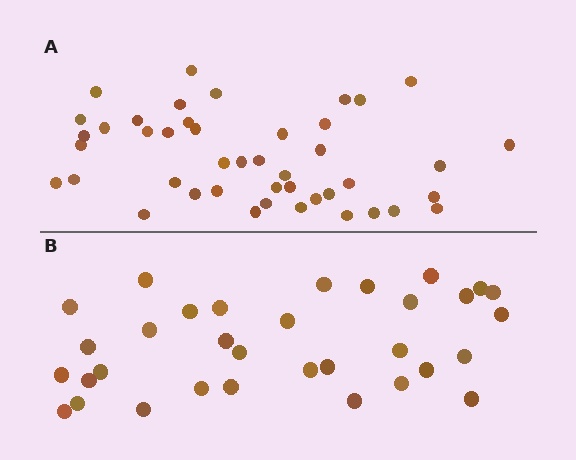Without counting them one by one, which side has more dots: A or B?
Region A (the top region) has more dots.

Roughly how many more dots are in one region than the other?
Region A has roughly 12 or so more dots than region B.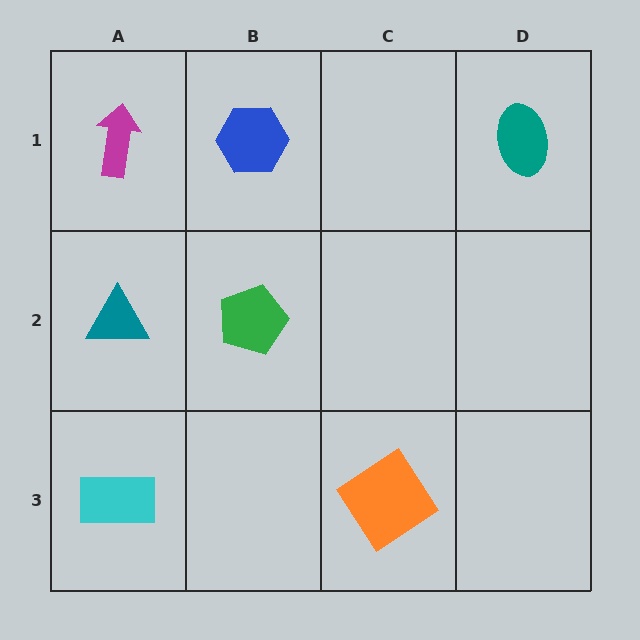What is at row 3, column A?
A cyan rectangle.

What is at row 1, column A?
A magenta arrow.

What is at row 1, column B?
A blue hexagon.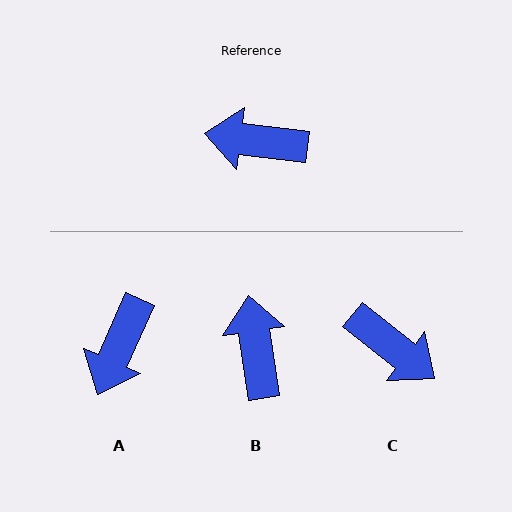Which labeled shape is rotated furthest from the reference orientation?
C, about 149 degrees away.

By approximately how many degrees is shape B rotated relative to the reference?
Approximately 74 degrees clockwise.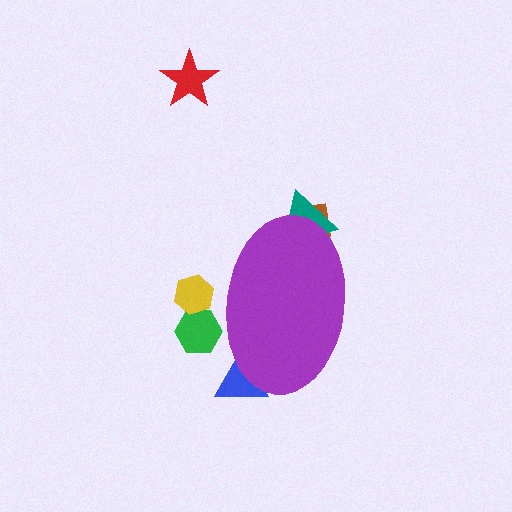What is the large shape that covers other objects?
A purple ellipse.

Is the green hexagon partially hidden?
Yes, the green hexagon is partially hidden behind the purple ellipse.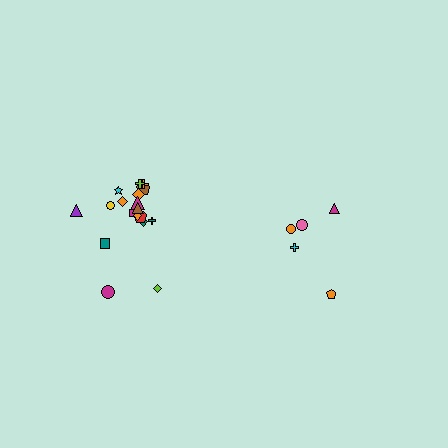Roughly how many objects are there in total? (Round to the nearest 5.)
Roughly 25 objects in total.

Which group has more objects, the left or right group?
The left group.